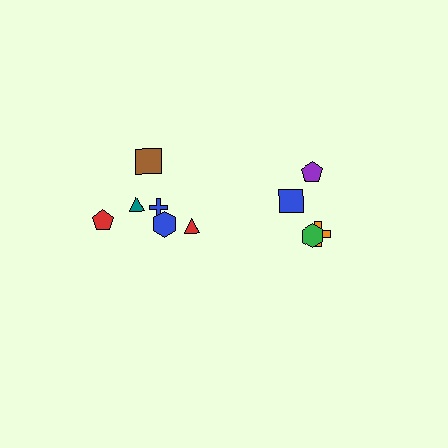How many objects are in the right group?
There are 4 objects.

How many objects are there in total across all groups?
There are 11 objects.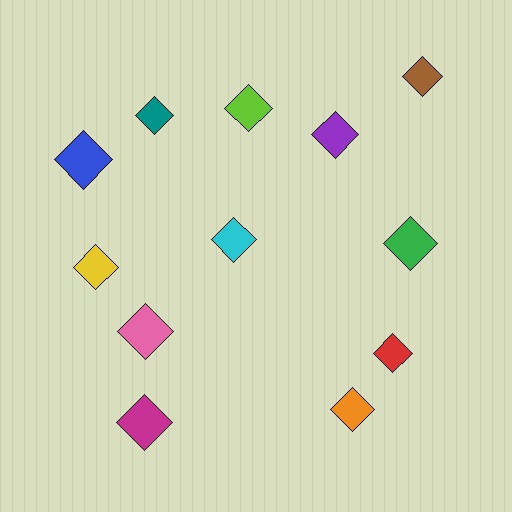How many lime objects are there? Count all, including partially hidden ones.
There is 1 lime object.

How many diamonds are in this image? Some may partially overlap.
There are 12 diamonds.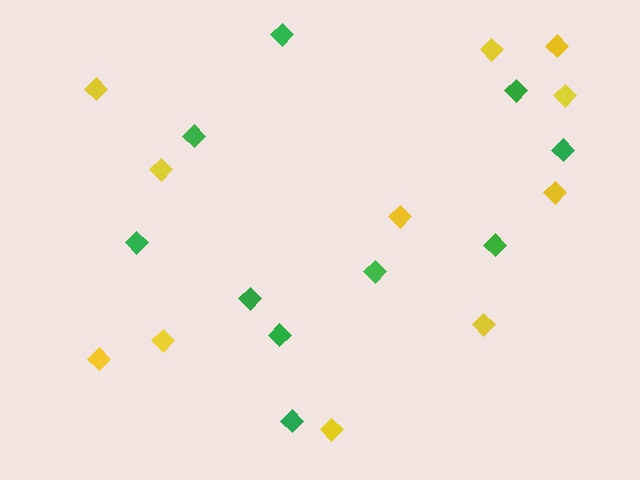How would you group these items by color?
There are 2 groups: one group of green diamonds (10) and one group of yellow diamonds (11).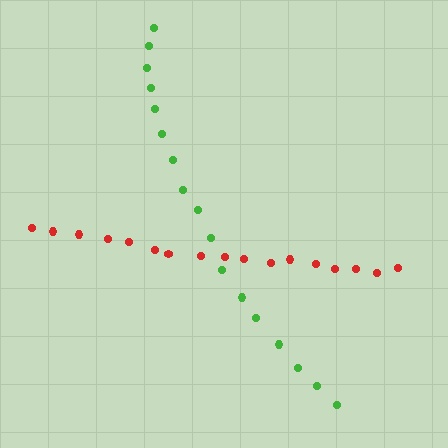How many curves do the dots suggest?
There are 2 distinct paths.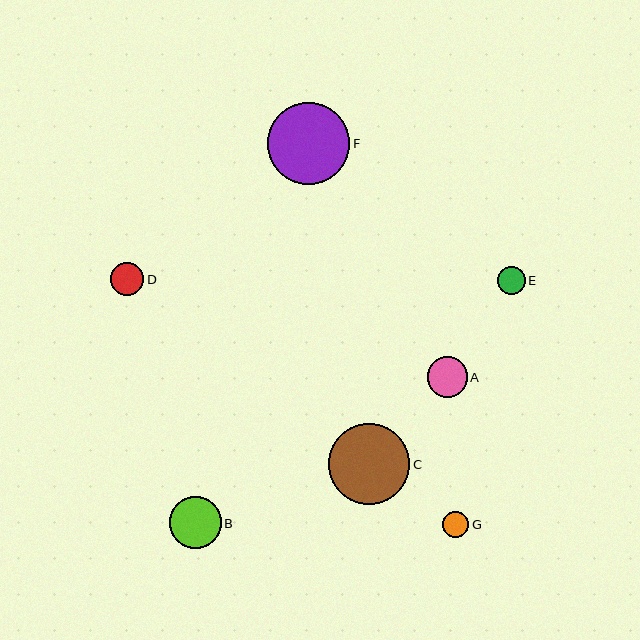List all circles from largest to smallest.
From largest to smallest: F, C, B, A, D, E, G.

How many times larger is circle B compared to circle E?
Circle B is approximately 1.8 times the size of circle E.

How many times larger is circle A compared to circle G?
Circle A is approximately 1.6 times the size of circle G.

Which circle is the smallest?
Circle G is the smallest with a size of approximately 26 pixels.